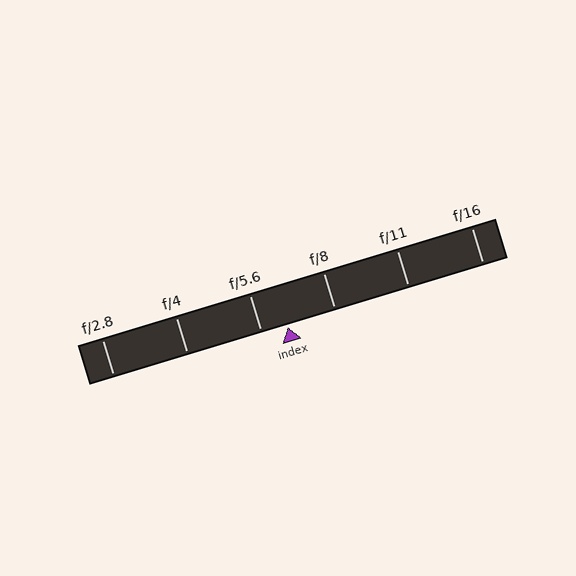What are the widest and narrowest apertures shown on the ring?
The widest aperture shown is f/2.8 and the narrowest is f/16.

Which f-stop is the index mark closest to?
The index mark is closest to f/5.6.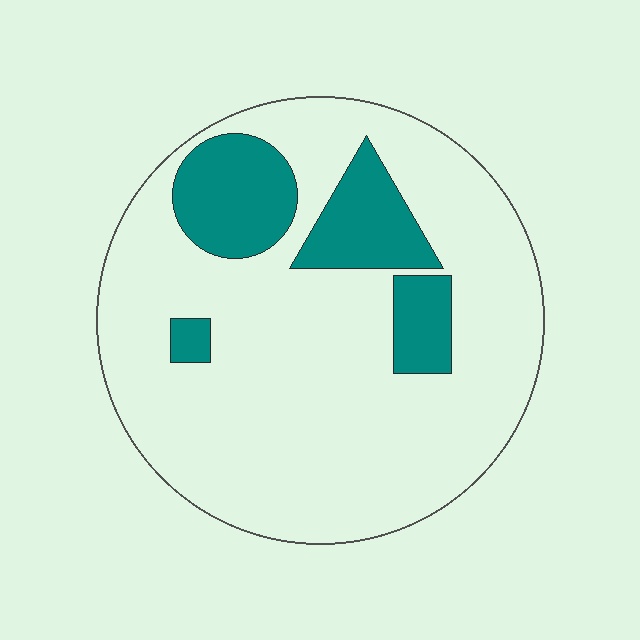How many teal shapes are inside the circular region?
4.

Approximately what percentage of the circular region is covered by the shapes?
Approximately 20%.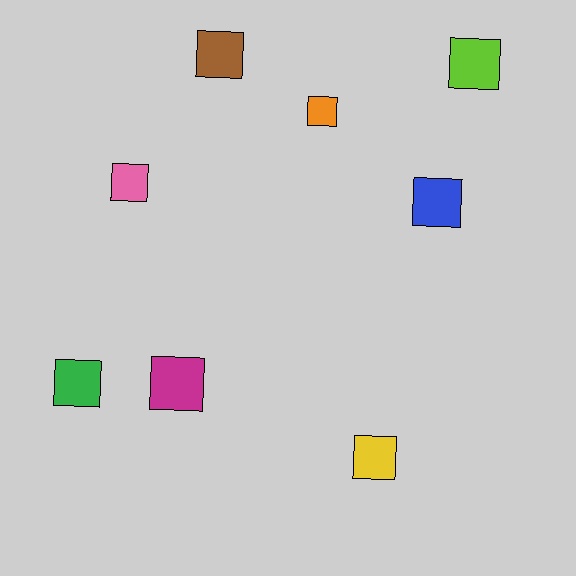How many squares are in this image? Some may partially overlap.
There are 8 squares.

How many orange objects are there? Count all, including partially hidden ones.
There is 1 orange object.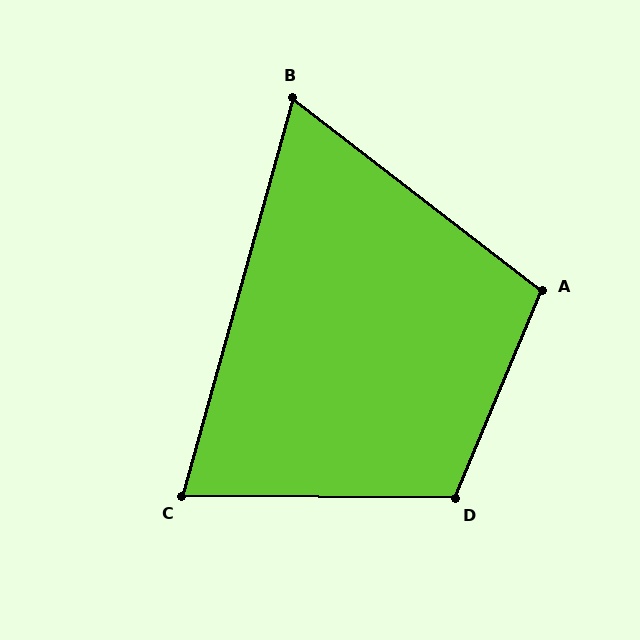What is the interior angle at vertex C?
Approximately 75 degrees (acute).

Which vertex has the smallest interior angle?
B, at approximately 68 degrees.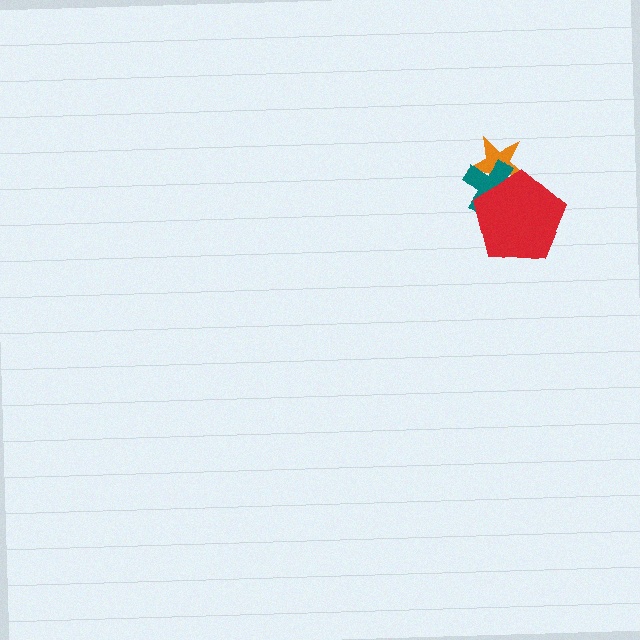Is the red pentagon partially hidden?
No, no other shape covers it.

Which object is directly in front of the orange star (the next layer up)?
The teal cross is directly in front of the orange star.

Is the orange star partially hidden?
Yes, it is partially covered by another shape.